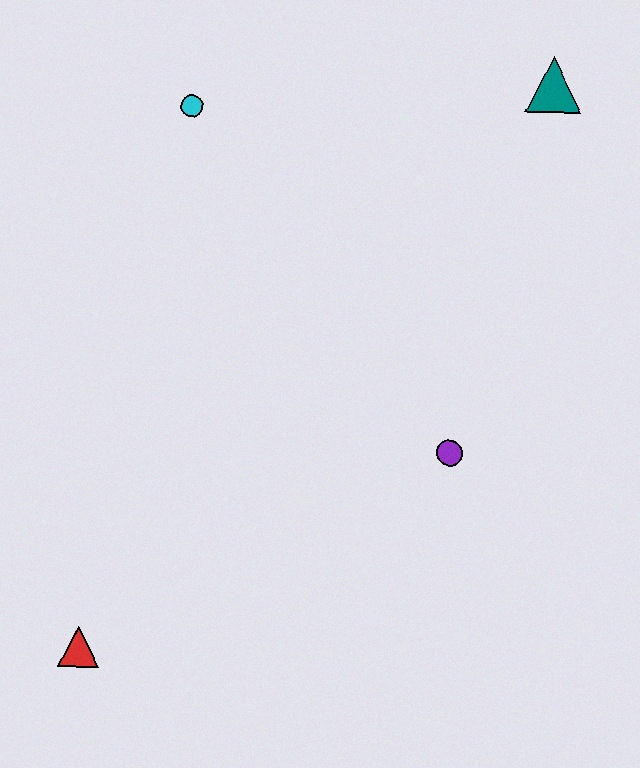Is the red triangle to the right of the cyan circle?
No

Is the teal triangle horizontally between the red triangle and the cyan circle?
No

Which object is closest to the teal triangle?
The cyan circle is closest to the teal triangle.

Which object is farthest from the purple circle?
The cyan circle is farthest from the purple circle.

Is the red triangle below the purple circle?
Yes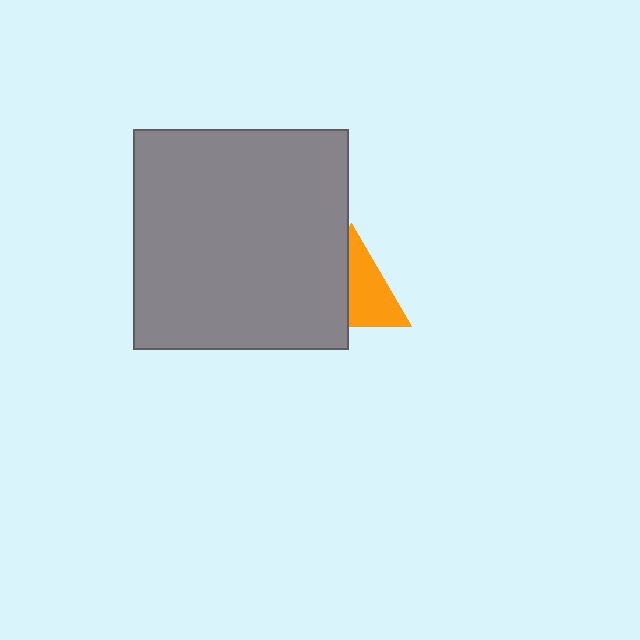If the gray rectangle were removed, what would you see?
You would see the complete orange triangle.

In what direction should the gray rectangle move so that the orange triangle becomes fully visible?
The gray rectangle should move left. That is the shortest direction to clear the overlap and leave the orange triangle fully visible.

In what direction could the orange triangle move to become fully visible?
The orange triangle could move right. That would shift it out from behind the gray rectangle entirely.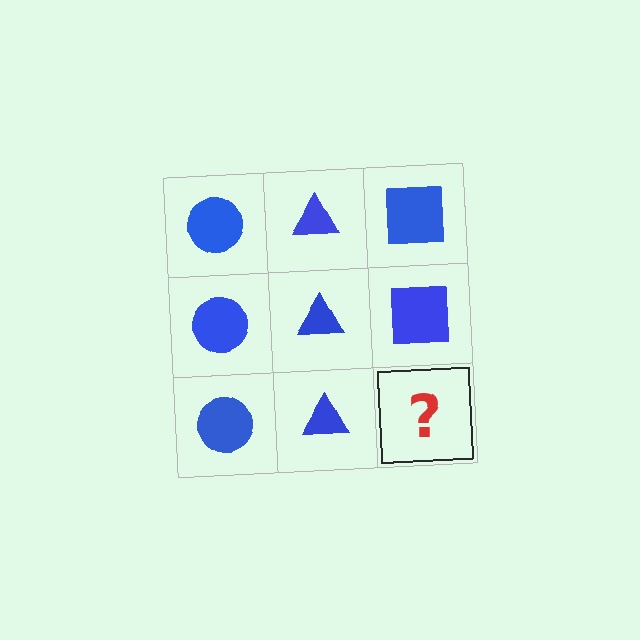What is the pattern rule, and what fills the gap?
The rule is that each column has a consistent shape. The gap should be filled with a blue square.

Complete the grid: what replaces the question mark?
The question mark should be replaced with a blue square.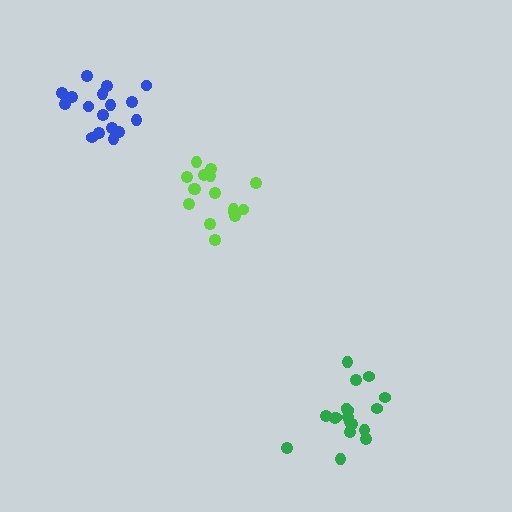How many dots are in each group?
Group 1: 18 dots, Group 2: 18 dots, Group 3: 16 dots (52 total).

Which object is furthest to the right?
The green cluster is rightmost.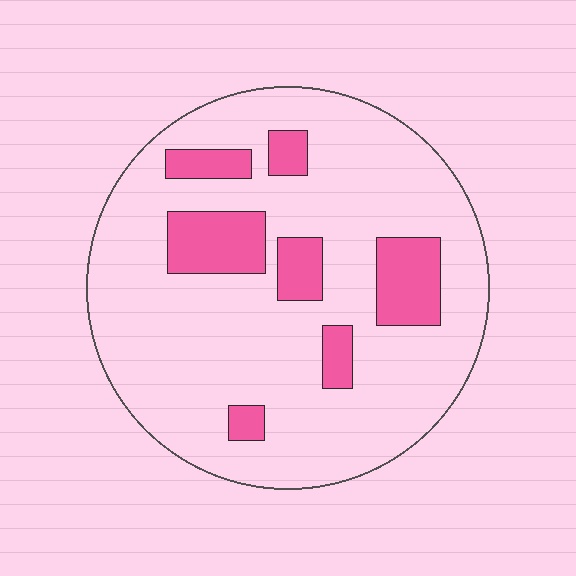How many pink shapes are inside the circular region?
7.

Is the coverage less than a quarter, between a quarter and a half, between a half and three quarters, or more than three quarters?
Less than a quarter.